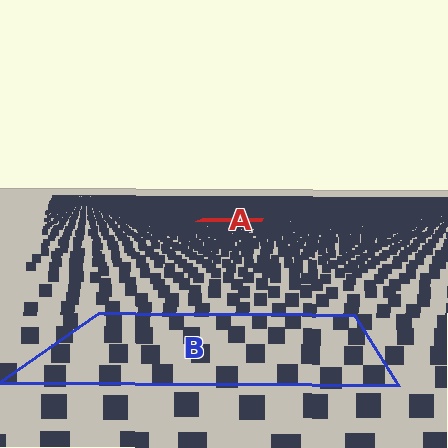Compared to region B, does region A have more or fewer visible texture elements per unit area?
Region A has more texture elements per unit area — they are packed more densely because it is farther away.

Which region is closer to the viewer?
Region B is closer. The texture elements there are larger and more spread out.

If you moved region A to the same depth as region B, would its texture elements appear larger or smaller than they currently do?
They would appear larger. At a closer depth, the same texture elements are projected at a bigger on-screen size.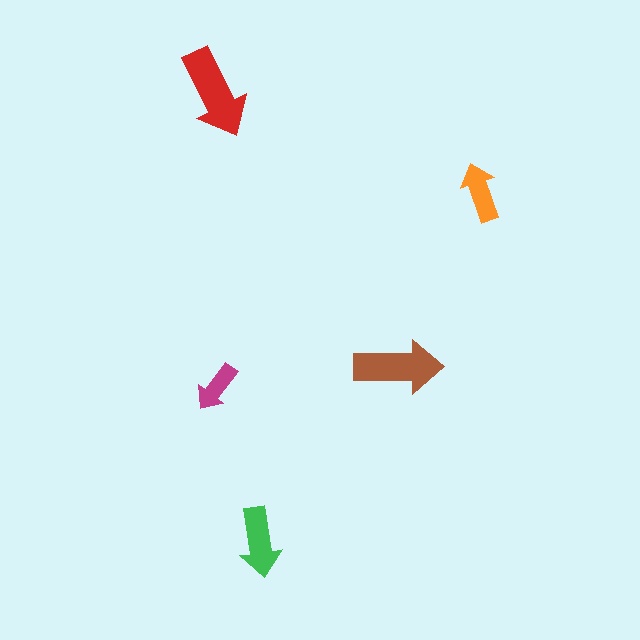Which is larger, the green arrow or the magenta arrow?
The green one.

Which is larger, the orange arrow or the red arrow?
The red one.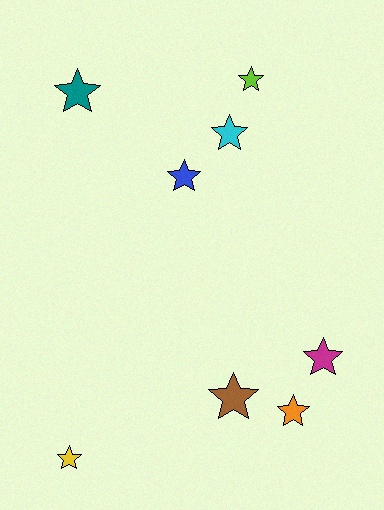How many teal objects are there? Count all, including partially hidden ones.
There is 1 teal object.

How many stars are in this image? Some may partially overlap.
There are 8 stars.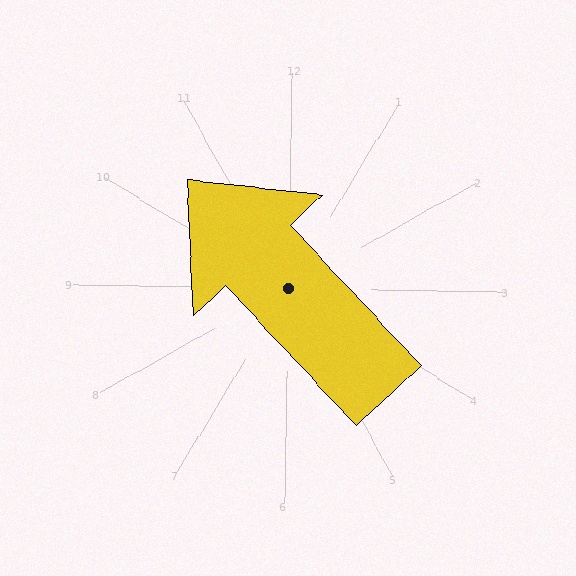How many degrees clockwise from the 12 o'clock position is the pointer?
Approximately 316 degrees.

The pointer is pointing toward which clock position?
Roughly 11 o'clock.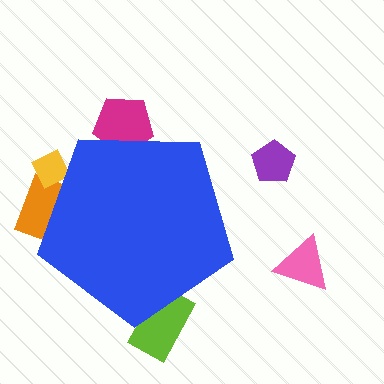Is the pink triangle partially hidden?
No, the pink triangle is fully visible.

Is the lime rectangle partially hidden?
Yes, the lime rectangle is partially hidden behind the blue pentagon.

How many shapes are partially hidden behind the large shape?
4 shapes are partially hidden.